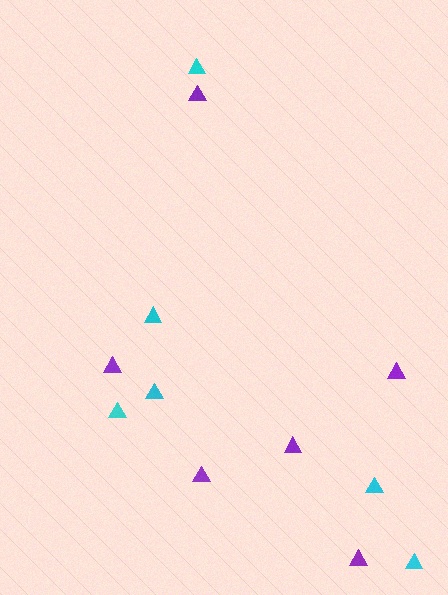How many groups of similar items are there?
There are 2 groups: one group of cyan triangles (6) and one group of purple triangles (6).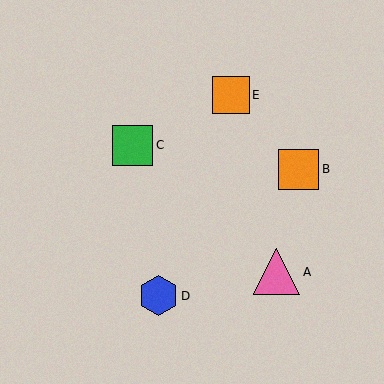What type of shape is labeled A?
Shape A is a pink triangle.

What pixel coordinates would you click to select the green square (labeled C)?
Click at (133, 145) to select the green square C.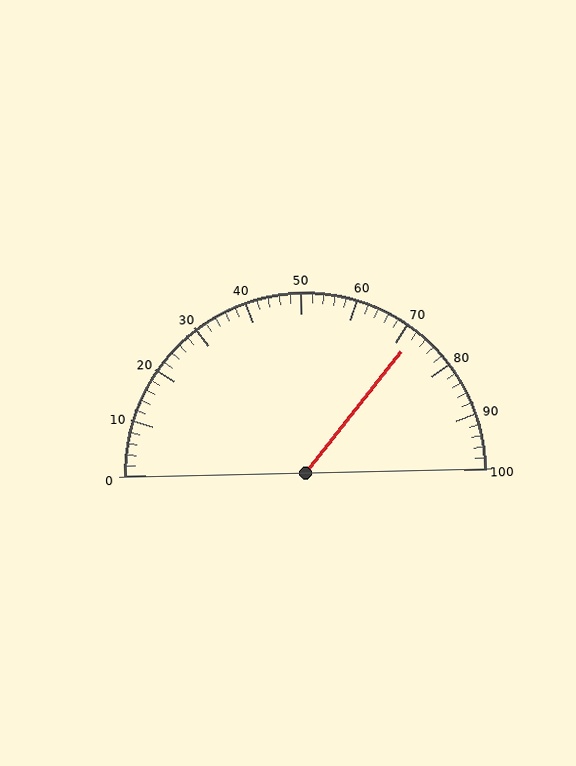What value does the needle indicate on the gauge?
The needle indicates approximately 72.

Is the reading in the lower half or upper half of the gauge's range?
The reading is in the upper half of the range (0 to 100).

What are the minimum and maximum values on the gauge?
The gauge ranges from 0 to 100.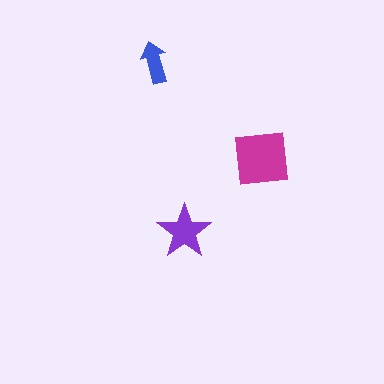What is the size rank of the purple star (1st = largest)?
2nd.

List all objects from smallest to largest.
The blue arrow, the purple star, the magenta square.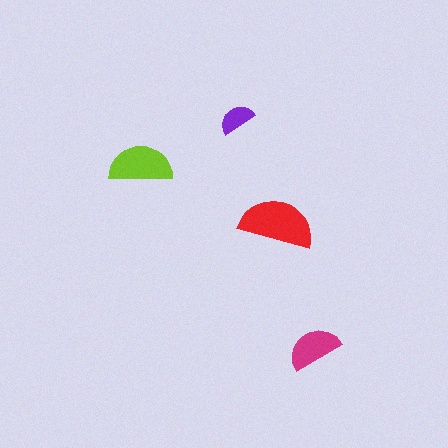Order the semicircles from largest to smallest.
the red one, the lime one, the magenta one, the purple one.